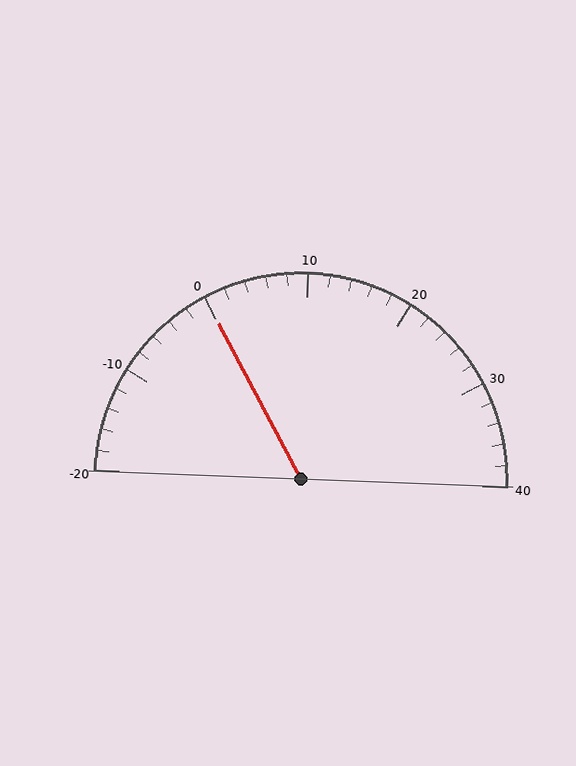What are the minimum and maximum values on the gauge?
The gauge ranges from -20 to 40.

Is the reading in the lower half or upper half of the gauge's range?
The reading is in the lower half of the range (-20 to 40).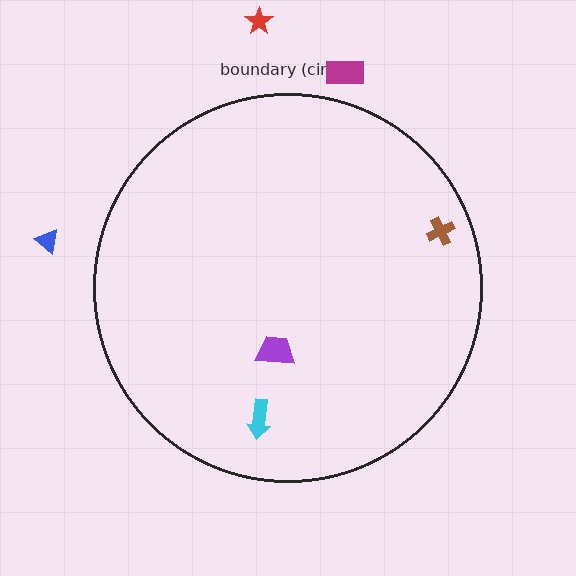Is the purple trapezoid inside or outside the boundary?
Inside.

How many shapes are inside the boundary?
3 inside, 3 outside.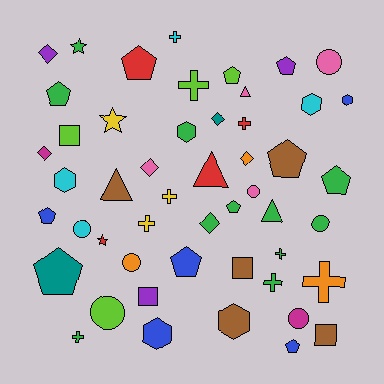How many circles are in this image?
There are 7 circles.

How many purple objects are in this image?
There are 3 purple objects.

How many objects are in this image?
There are 50 objects.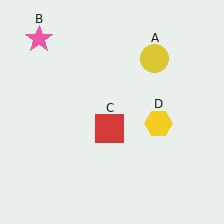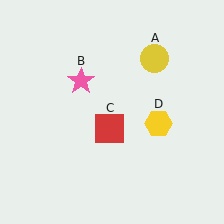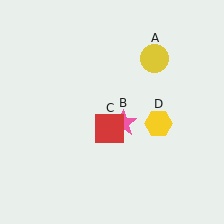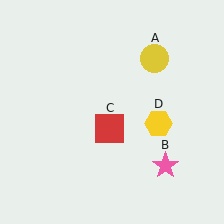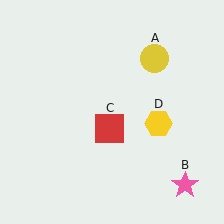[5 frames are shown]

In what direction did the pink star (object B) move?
The pink star (object B) moved down and to the right.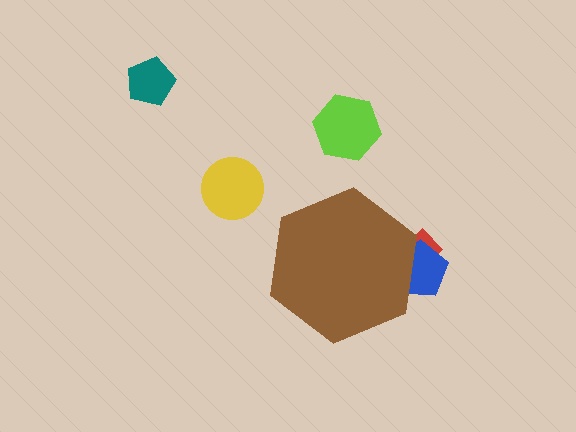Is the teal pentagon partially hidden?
No, the teal pentagon is fully visible.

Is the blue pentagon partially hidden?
Yes, the blue pentagon is partially hidden behind the brown hexagon.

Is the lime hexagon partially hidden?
No, the lime hexagon is fully visible.